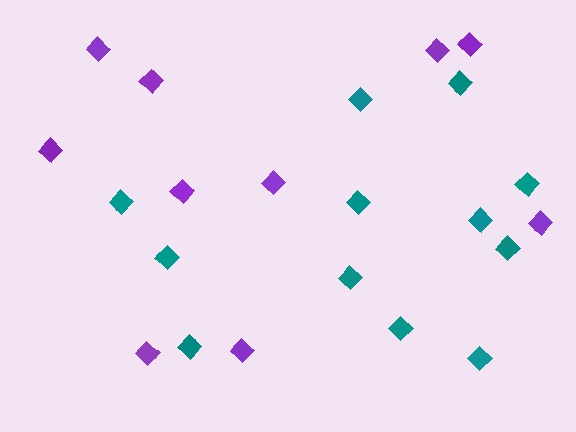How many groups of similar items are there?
There are 2 groups: one group of purple diamonds (10) and one group of teal diamonds (12).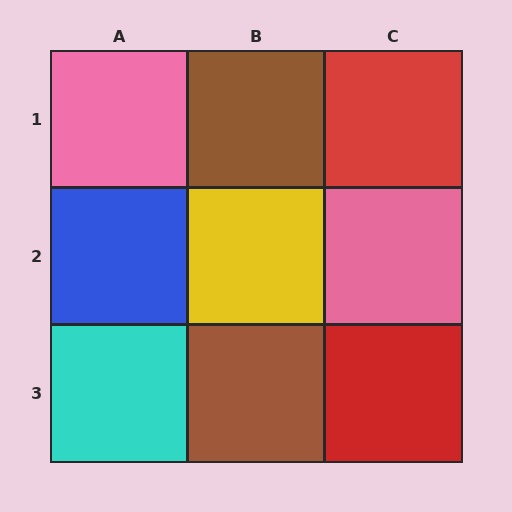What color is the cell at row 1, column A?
Pink.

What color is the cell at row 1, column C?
Red.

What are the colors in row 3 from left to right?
Cyan, brown, red.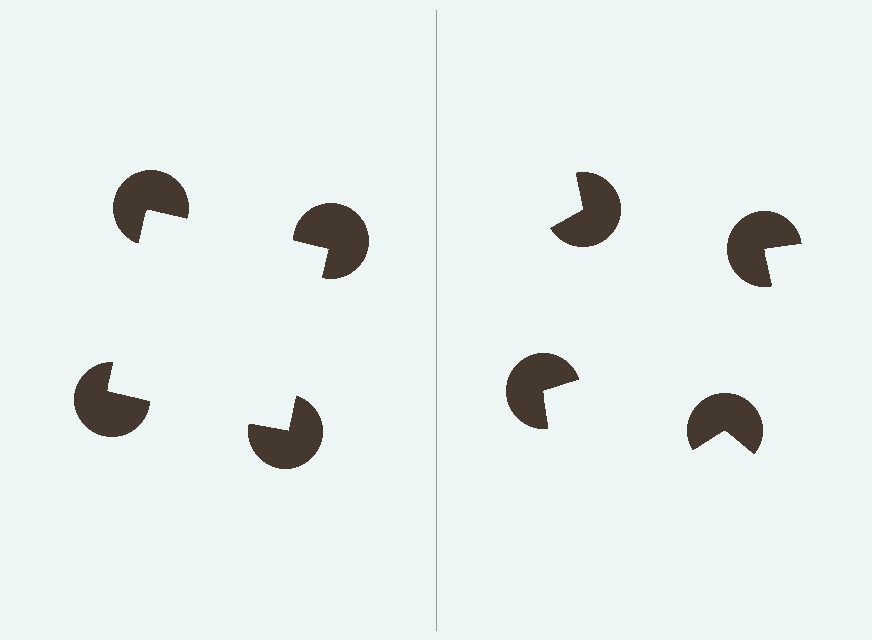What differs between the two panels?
The pac-man discs are positioned identically on both sides; only the wedge orientations differ. On the left they align to a square; on the right they are misaligned.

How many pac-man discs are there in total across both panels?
8 — 4 on each side.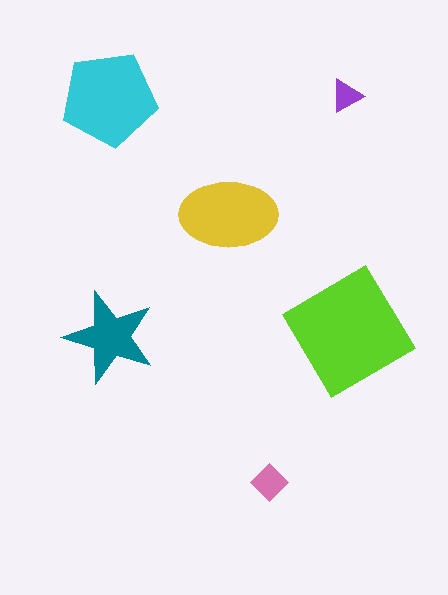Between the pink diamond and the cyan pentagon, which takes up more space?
The cyan pentagon.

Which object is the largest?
The lime diamond.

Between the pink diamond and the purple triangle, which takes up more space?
The pink diamond.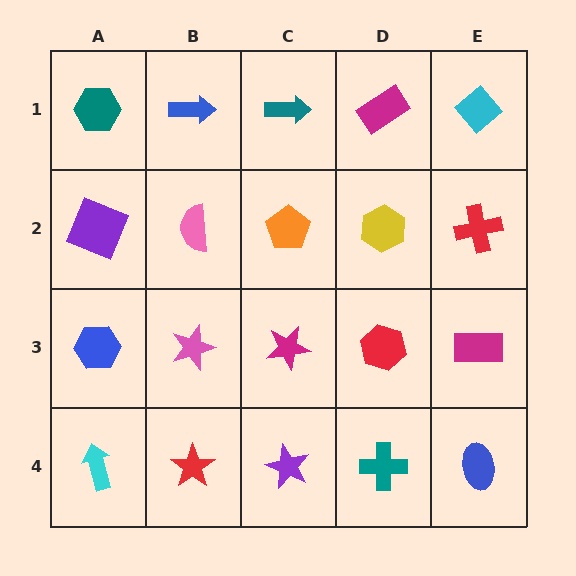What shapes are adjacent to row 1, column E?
A red cross (row 2, column E), a magenta rectangle (row 1, column D).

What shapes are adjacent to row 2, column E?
A cyan diamond (row 1, column E), a magenta rectangle (row 3, column E), a yellow hexagon (row 2, column D).